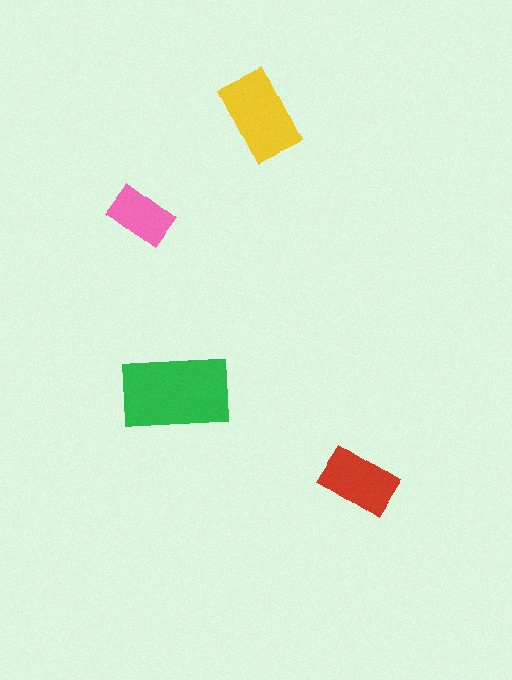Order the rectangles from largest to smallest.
the green one, the yellow one, the red one, the pink one.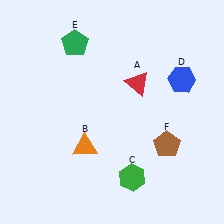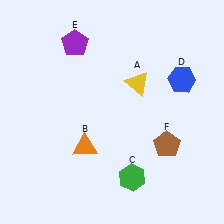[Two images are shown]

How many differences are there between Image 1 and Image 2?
There are 2 differences between the two images.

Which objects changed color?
A changed from red to yellow. E changed from green to purple.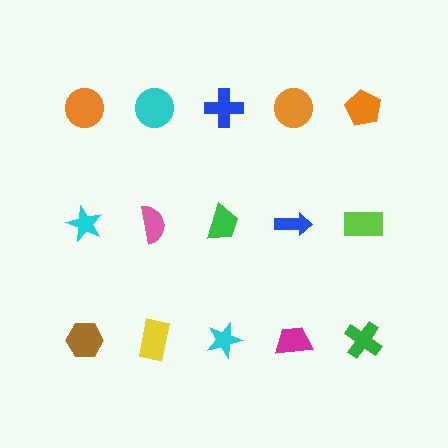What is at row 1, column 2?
A cyan circle.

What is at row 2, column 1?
A cyan star.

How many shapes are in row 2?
5 shapes.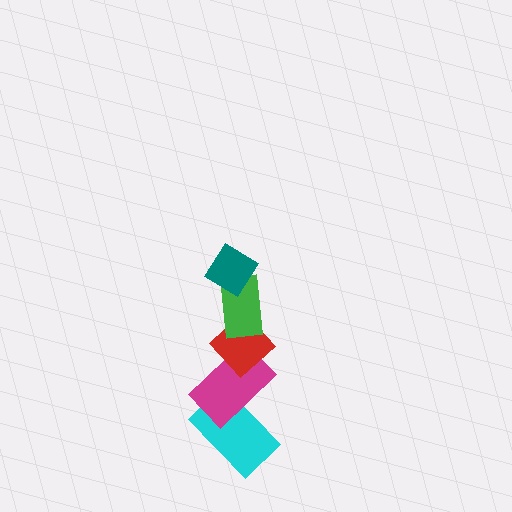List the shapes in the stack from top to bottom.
From top to bottom: the teal diamond, the green rectangle, the red diamond, the magenta rectangle, the cyan rectangle.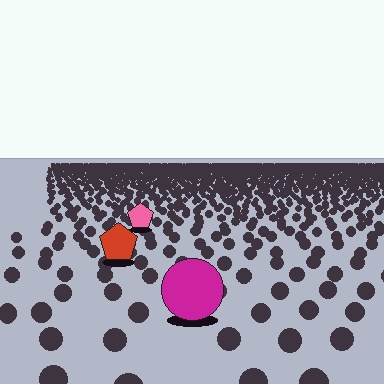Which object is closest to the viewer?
The magenta circle is closest. The texture marks near it are larger and more spread out.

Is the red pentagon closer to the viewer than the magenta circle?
No. The magenta circle is closer — you can tell from the texture gradient: the ground texture is coarser near it.